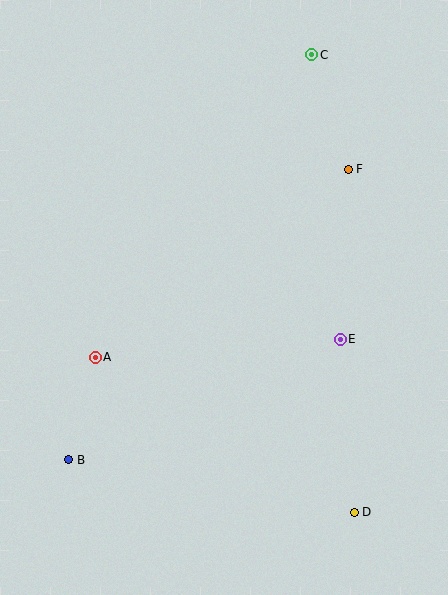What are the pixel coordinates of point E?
Point E is at (340, 339).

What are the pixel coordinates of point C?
Point C is at (312, 55).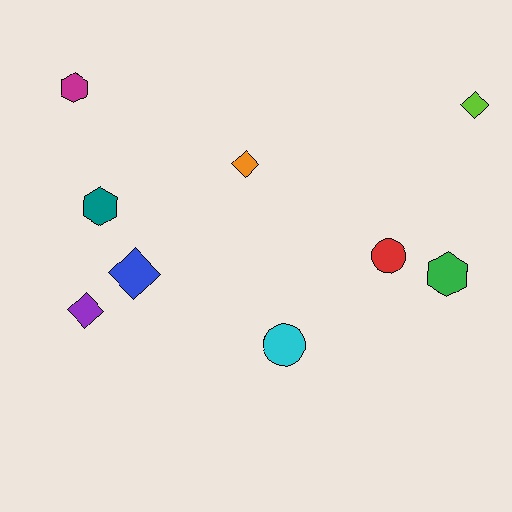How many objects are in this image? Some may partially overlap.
There are 9 objects.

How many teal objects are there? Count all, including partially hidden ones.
There is 1 teal object.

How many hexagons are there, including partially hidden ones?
There are 3 hexagons.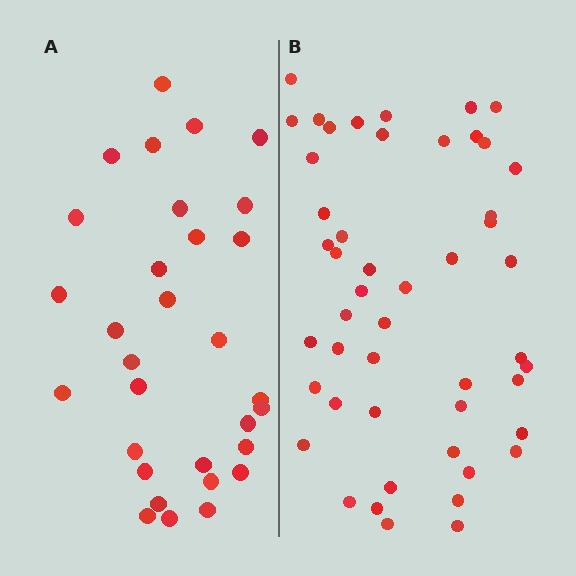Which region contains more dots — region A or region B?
Region B (the right region) has more dots.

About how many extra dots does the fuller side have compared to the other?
Region B has approximately 20 more dots than region A.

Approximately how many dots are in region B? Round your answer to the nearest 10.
About 50 dots. (The exact count is 49, which rounds to 50.)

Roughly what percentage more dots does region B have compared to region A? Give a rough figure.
About 60% more.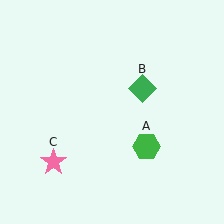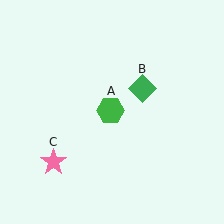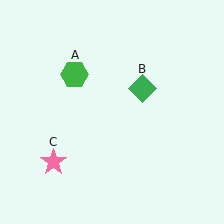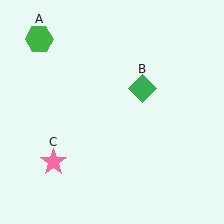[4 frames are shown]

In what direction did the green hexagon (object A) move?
The green hexagon (object A) moved up and to the left.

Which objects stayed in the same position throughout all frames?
Green diamond (object B) and pink star (object C) remained stationary.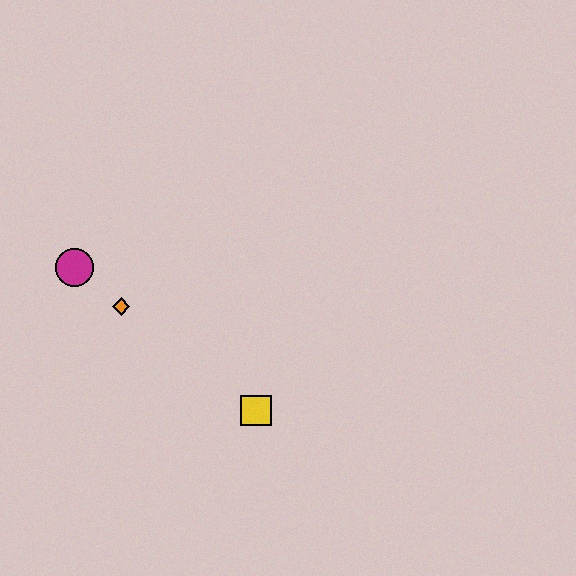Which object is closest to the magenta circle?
The orange diamond is closest to the magenta circle.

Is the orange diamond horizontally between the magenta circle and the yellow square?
Yes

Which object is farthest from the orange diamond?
The yellow square is farthest from the orange diamond.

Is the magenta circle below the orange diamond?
No